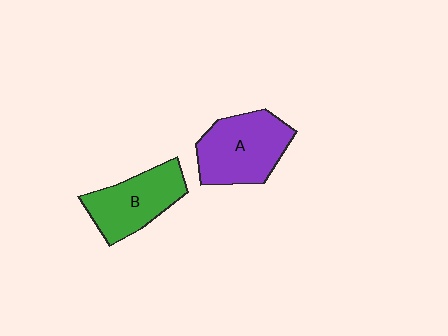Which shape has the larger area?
Shape A (purple).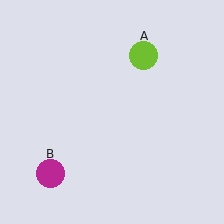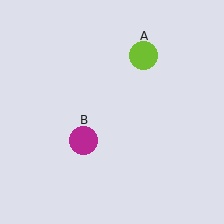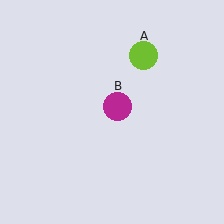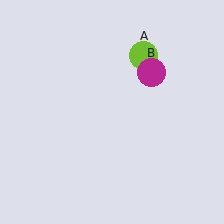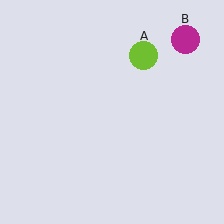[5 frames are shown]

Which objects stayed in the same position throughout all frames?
Lime circle (object A) remained stationary.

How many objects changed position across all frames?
1 object changed position: magenta circle (object B).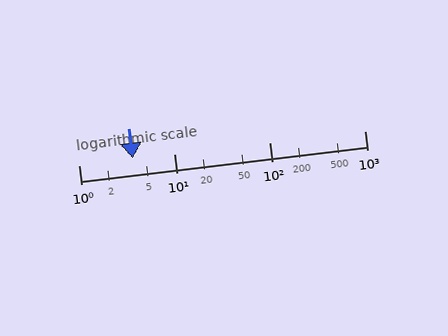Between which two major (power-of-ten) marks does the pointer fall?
The pointer is between 1 and 10.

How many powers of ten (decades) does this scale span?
The scale spans 3 decades, from 1 to 1000.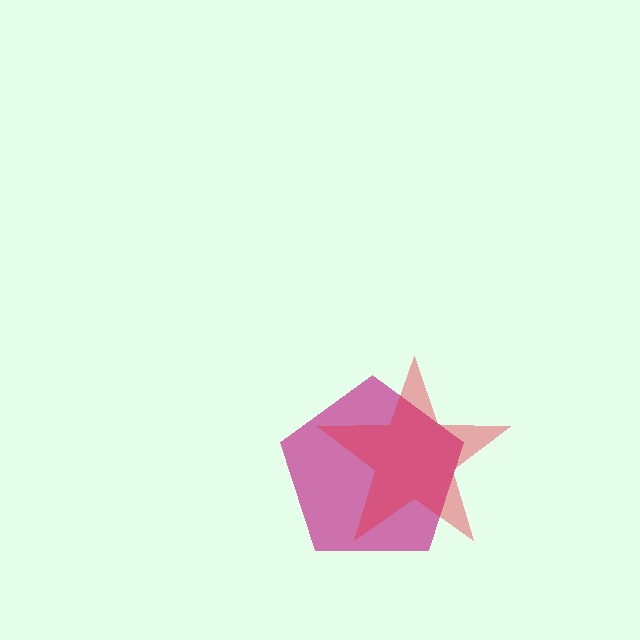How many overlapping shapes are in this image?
There are 2 overlapping shapes in the image.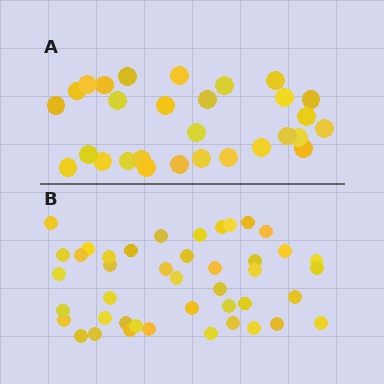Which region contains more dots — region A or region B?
Region B (the bottom region) has more dots.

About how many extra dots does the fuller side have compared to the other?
Region B has approximately 15 more dots than region A.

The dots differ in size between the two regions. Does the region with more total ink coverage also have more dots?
No. Region A has more total ink coverage because its dots are larger, but region B actually contains more individual dots. Total area can be misleading — the number of items is what matters here.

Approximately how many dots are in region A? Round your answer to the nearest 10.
About 30 dots. (The exact count is 29, which rounds to 30.)